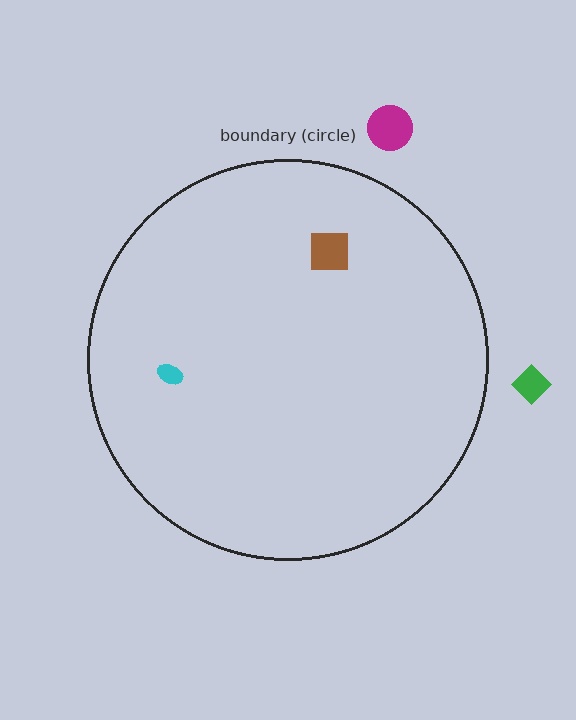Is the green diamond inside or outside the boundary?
Outside.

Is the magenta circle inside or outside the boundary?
Outside.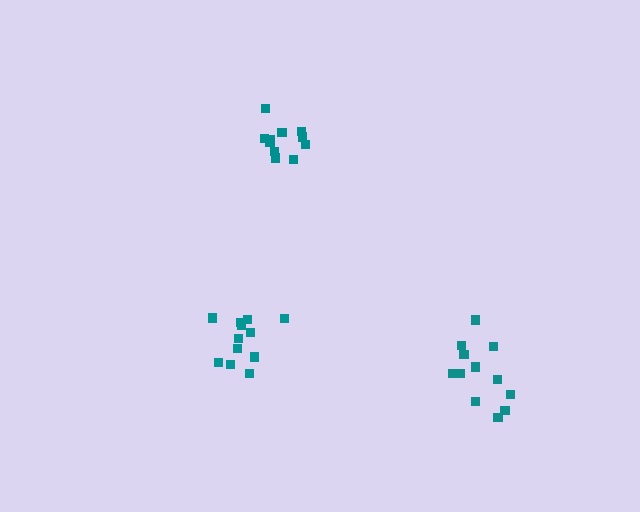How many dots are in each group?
Group 1: 12 dots, Group 2: 11 dots, Group 3: 12 dots (35 total).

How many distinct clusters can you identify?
There are 3 distinct clusters.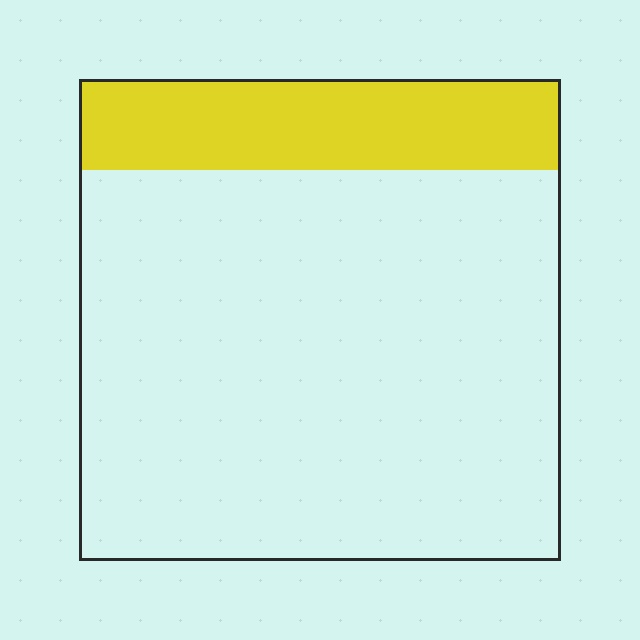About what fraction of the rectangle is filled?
About one fifth (1/5).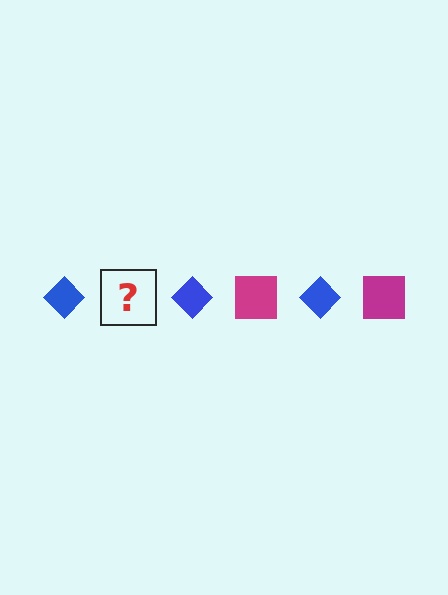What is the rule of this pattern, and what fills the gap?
The rule is that the pattern alternates between blue diamond and magenta square. The gap should be filled with a magenta square.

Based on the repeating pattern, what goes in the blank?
The blank should be a magenta square.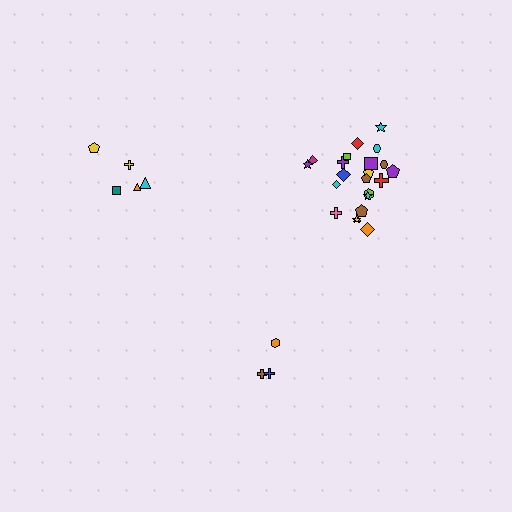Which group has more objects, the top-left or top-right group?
The top-right group.